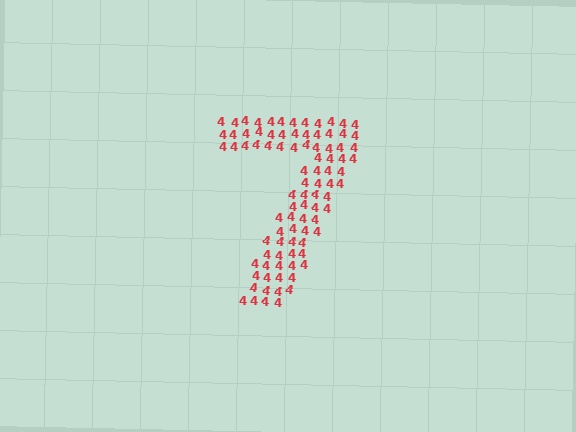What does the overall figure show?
The overall figure shows the digit 7.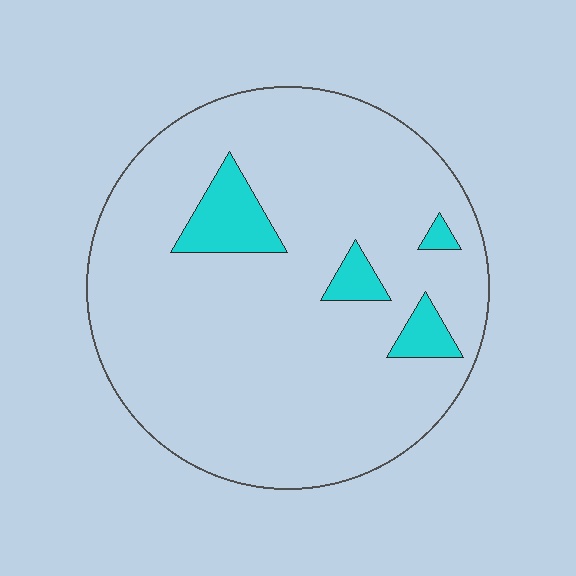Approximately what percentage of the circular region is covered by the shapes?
Approximately 10%.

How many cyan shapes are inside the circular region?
4.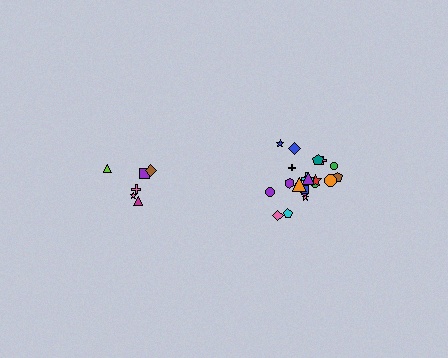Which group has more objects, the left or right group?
The right group.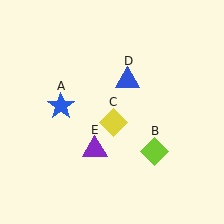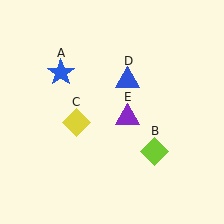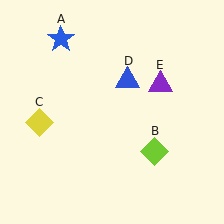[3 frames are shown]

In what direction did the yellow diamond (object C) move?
The yellow diamond (object C) moved left.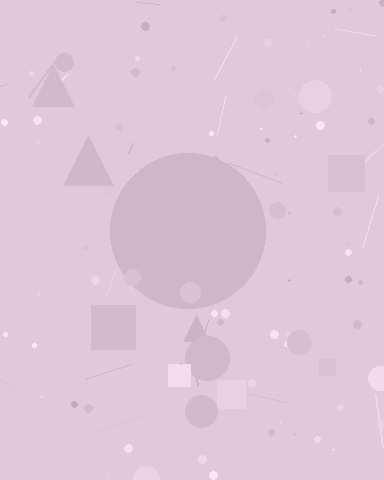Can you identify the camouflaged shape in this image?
The camouflaged shape is a circle.